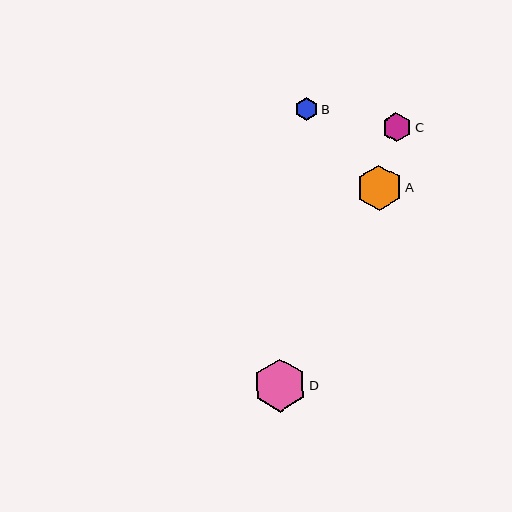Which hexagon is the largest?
Hexagon D is the largest with a size of approximately 53 pixels.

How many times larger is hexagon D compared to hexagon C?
Hexagon D is approximately 1.8 times the size of hexagon C.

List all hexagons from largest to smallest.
From largest to smallest: D, A, C, B.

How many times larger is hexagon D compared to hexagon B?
Hexagon D is approximately 2.3 times the size of hexagon B.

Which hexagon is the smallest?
Hexagon B is the smallest with a size of approximately 23 pixels.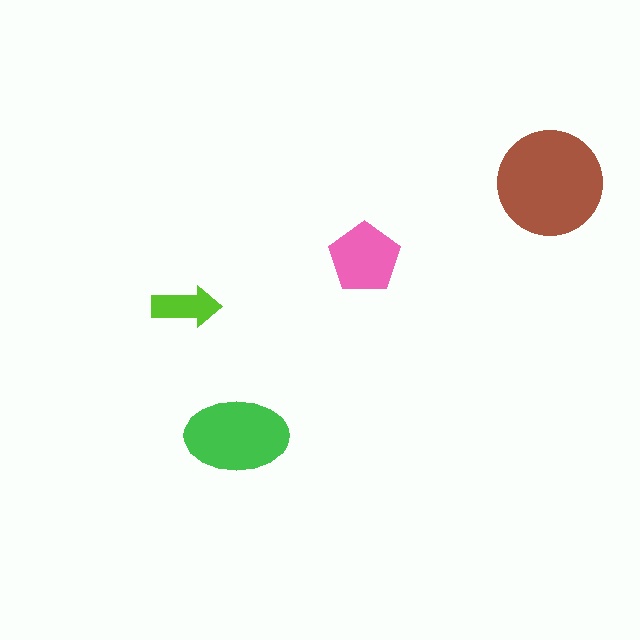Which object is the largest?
The brown circle.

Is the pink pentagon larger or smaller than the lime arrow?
Larger.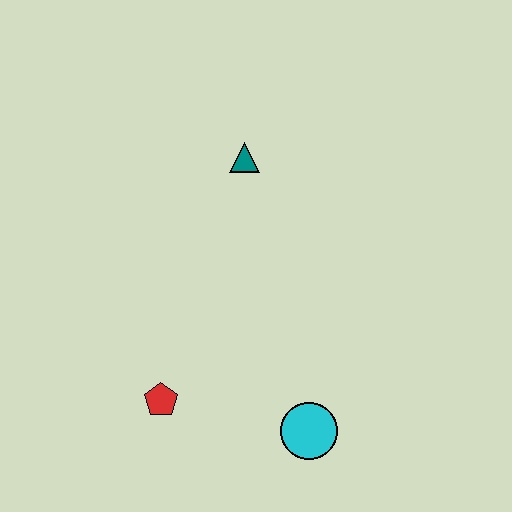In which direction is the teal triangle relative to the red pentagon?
The teal triangle is above the red pentagon.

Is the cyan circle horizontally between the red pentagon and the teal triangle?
No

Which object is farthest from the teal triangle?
The cyan circle is farthest from the teal triangle.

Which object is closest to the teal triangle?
The red pentagon is closest to the teal triangle.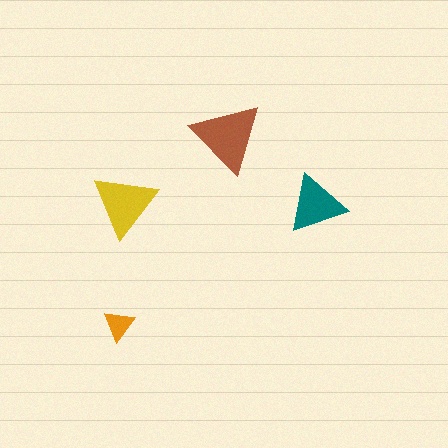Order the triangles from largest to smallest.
the brown one, the yellow one, the teal one, the orange one.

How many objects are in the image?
There are 4 objects in the image.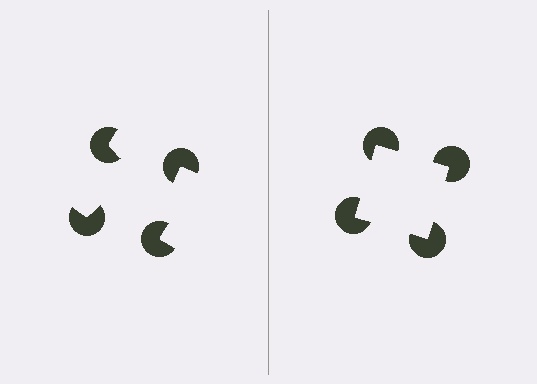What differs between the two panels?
The pac-man discs are positioned identically on both sides; only the wedge orientations differ. On the right they align to a square; on the left they are misaligned.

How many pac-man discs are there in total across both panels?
8 — 4 on each side.